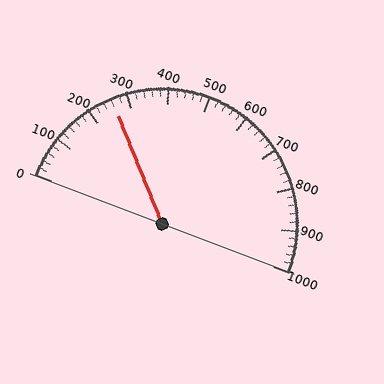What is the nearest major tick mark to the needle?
The nearest major tick mark is 300.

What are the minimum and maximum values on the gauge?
The gauge ranges from 0 to 1000.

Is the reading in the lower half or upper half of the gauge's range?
The reading is in the lower half of the range (0 to 1000).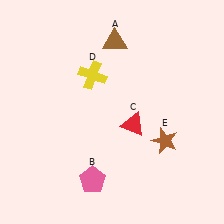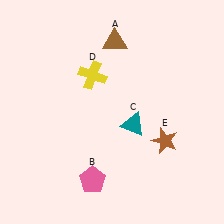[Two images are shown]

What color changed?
The triangle (C) changed from red in Image 1 to teal in Image 2.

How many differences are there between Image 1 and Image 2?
There is 1 difference between the two images.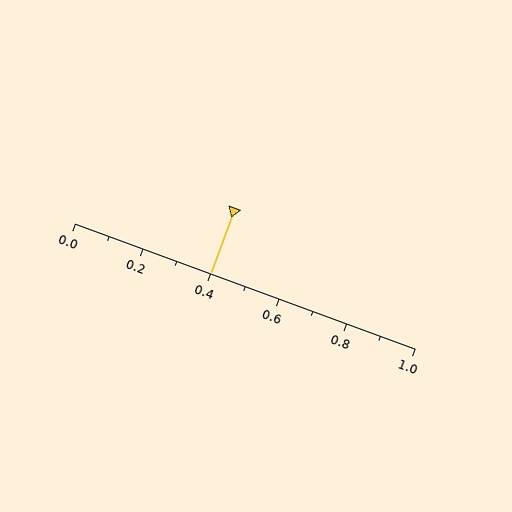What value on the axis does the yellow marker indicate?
The marker indicates approximately 0.4.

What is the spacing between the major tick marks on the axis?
The major ticks are spaced 0.2 apart.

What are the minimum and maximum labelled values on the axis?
The axis runs from 0.0 to 1.0.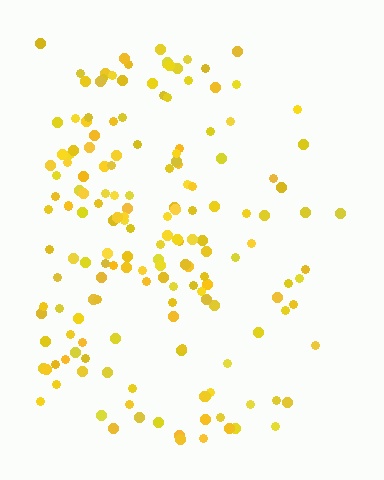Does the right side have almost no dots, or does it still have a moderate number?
Still a moderate number, just noticeably fewer than the left.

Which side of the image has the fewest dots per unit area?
The right.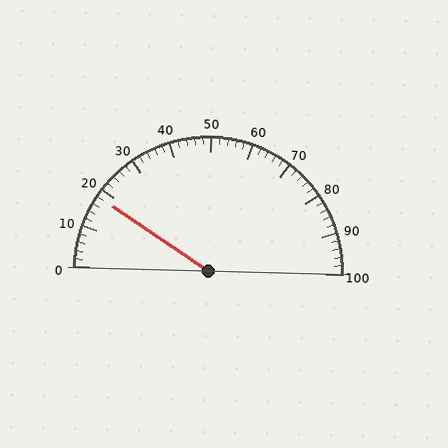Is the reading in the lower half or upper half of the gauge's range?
The reading is in the lower half of the range (0 to 100).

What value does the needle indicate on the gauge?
The needle indicates approximately 18.